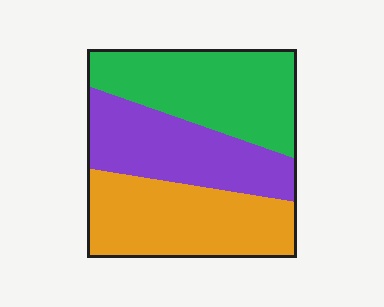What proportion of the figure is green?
Green covers about 35% of the figure.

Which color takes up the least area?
Purple, at roughly 30%.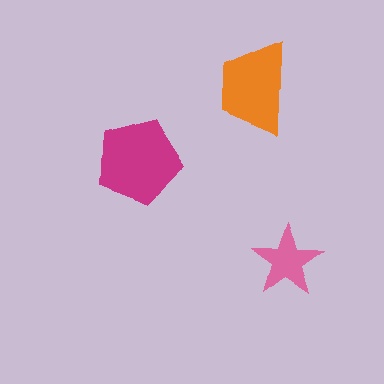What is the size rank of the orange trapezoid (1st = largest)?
2nd.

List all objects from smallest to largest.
The pink star, the orange trapezoid, the magenta pentagon.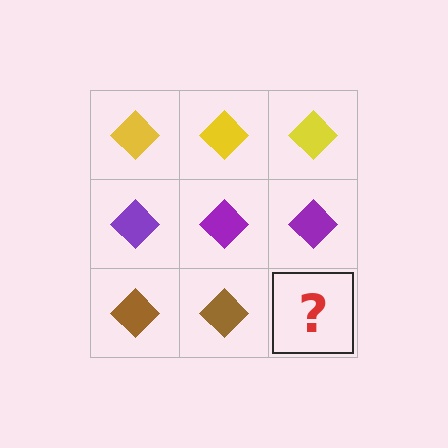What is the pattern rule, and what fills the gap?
The rule is that each row has a consistent color. The gap should be filled with a brown diamond.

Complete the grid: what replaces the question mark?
The question mark should be replaced with a brown diamond.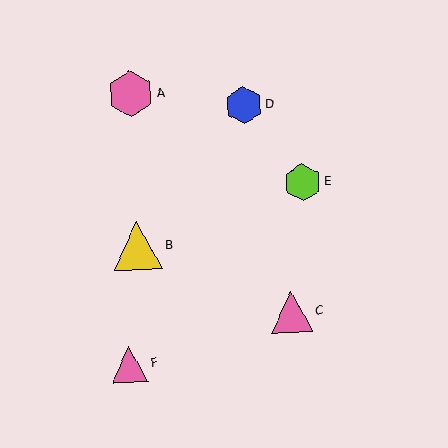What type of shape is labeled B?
Shape B is a yellow triangle.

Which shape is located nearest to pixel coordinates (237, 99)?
The blue hexagon (labeled D) at (244, 105) is nearest to that location.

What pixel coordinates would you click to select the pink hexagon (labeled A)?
Click at (130, 94) to select the pink hexagon A.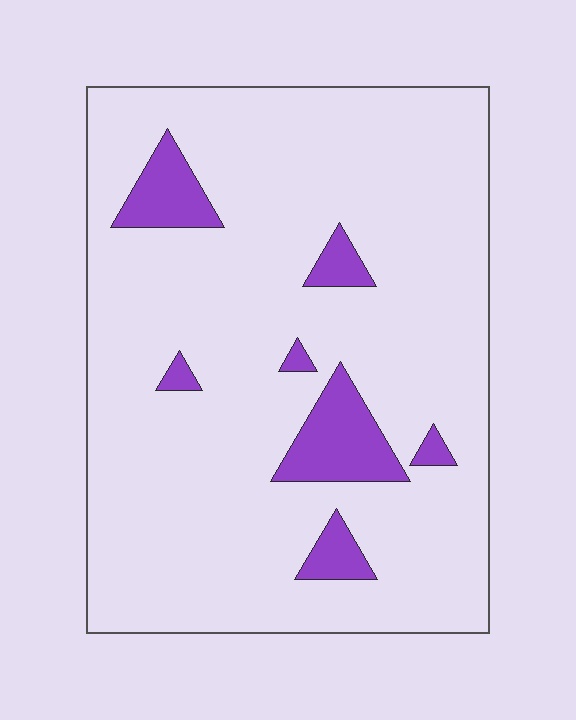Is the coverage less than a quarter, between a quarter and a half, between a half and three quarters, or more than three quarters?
Less than a quarter.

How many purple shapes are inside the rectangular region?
7.